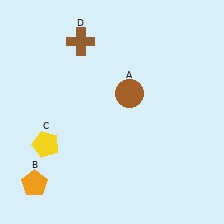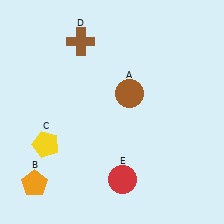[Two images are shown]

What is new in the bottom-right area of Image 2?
A red circle (E) was added in the bottom-right area of Image 2.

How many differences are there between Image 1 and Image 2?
There is 1 difference between the two images.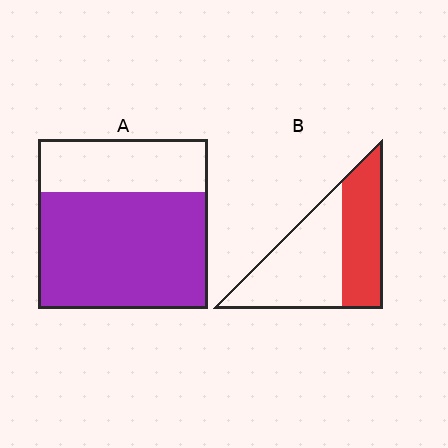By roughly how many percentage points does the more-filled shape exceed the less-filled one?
By roughly 25 percentage points (A over B).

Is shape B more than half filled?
No.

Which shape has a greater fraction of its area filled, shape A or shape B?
Shape A.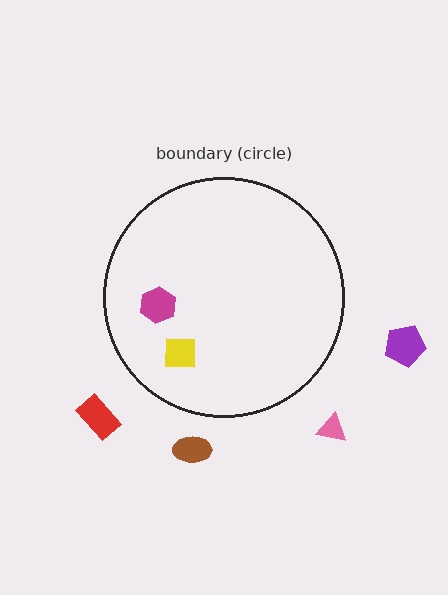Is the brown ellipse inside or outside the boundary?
Outside.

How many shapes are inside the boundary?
2 inside, 4 outside.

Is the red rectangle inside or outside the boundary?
Outside.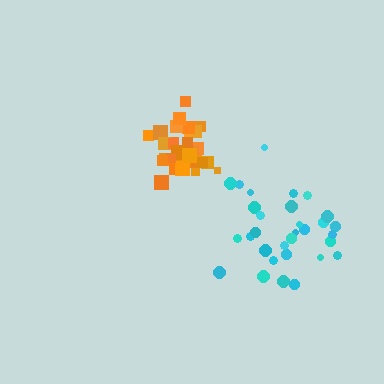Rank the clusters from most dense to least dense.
orange, cyan.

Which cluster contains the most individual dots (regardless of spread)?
Orange (33).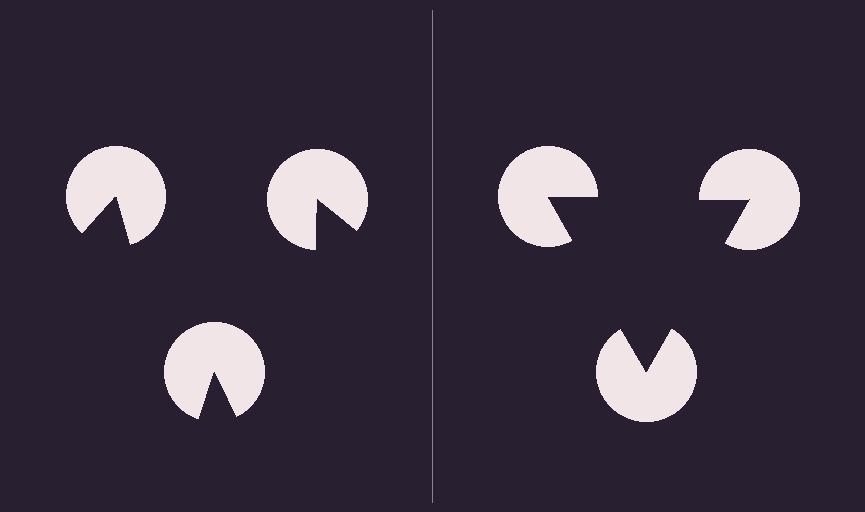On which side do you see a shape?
An illusory triangle appears on the right side. On the left side the wedge cuts are rotated, so no coherent shape forms.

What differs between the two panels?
The pac-man discs are positioned identically on both sides; only the wedge orientations differ. On the right they align to a triangle; on the left they are misaligned.